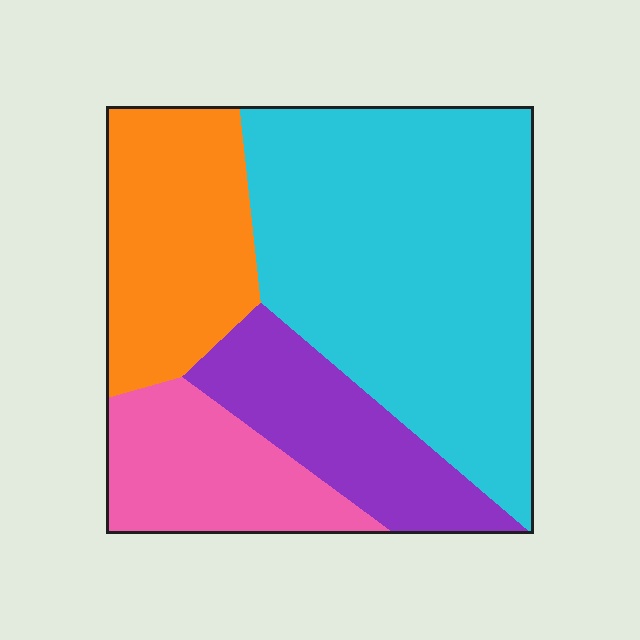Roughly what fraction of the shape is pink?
Pink takes up about one sixth (1/6) of the shape.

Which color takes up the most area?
Cyan, at roughly 50%.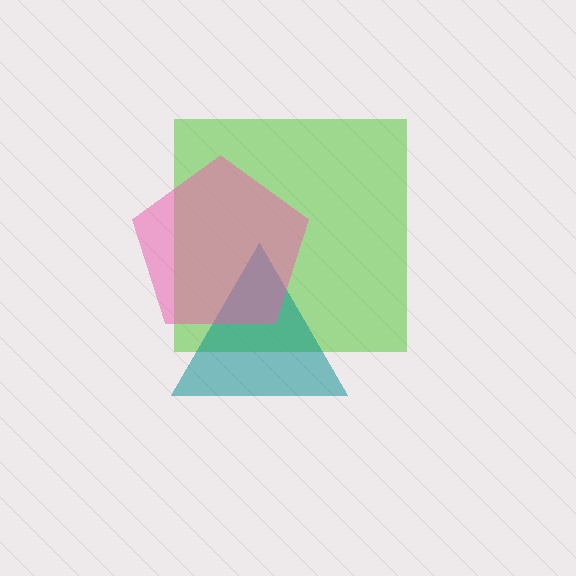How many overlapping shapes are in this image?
There are 3 overlapping shapes in the image.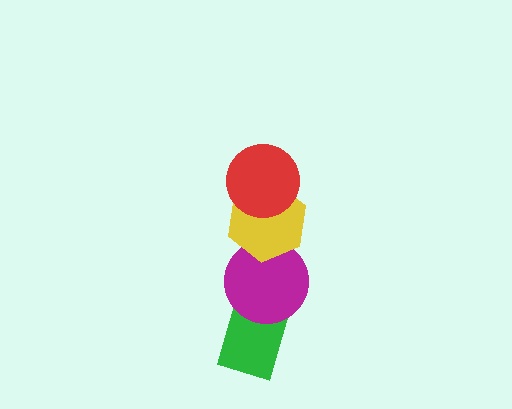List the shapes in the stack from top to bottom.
From top to bottom: the red circle, the yellow hexagon, the magenta circle, the green rectangle.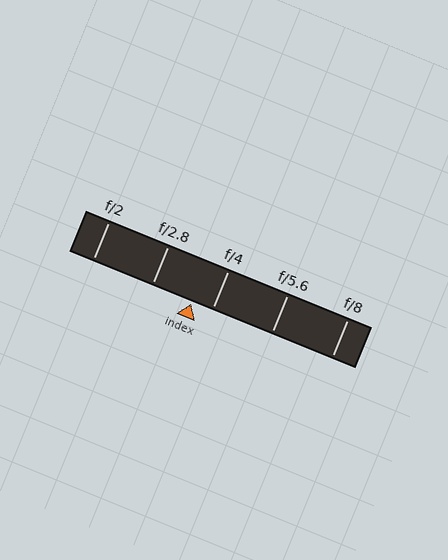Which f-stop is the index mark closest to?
The index mark is closest to f/4.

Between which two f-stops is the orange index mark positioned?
The index mark is between f/2.8 and f/4.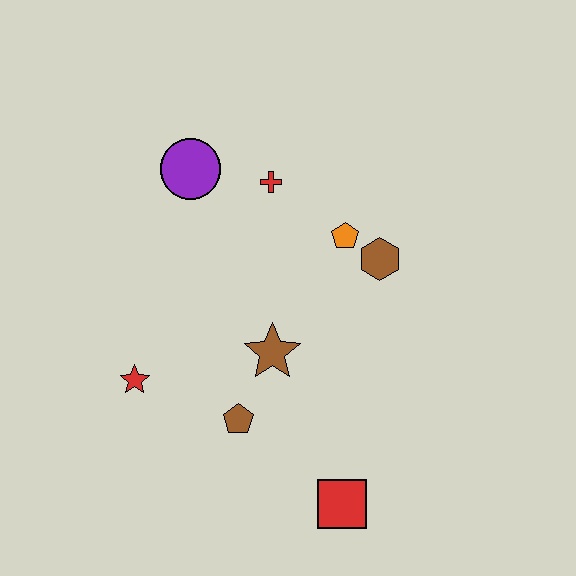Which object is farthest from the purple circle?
The red square is farthest from the purple circle.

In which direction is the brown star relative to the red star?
The brown star is to the right of the red star.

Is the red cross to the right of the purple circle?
Yes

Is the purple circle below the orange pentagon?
No